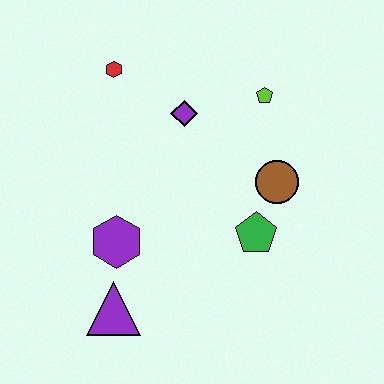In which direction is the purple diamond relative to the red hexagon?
The purple diamond is to the right of the red hexagon.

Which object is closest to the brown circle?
The green pentagon is closest to the brown circle.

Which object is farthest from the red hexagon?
The purple triangle is farthest from the red hexagon.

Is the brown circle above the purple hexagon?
Yes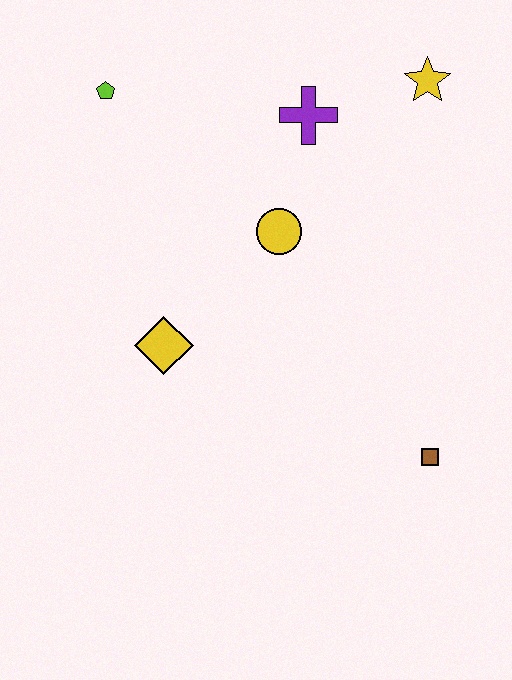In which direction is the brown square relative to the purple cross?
The brown square is below the purple cross.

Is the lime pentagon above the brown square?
Yes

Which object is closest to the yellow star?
The purple cross is closest to the yellow star.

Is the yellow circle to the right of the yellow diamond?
Yes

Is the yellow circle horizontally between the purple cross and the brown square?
No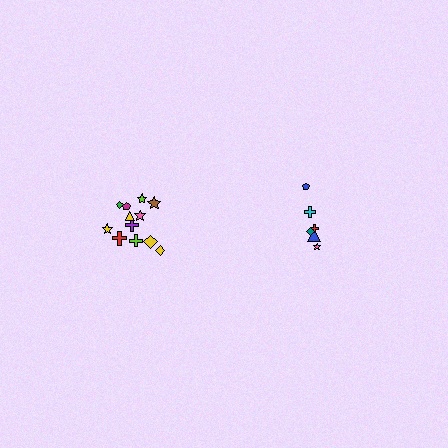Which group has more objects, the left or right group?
The left group.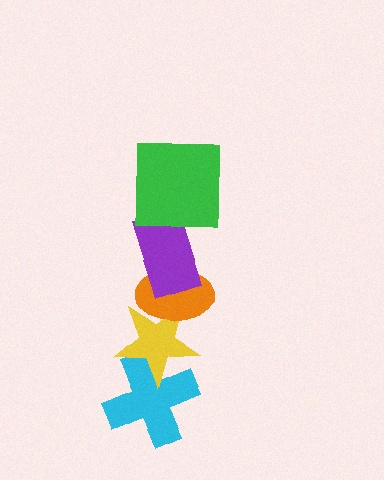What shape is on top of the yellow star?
The orange ellipse is on top of the yellow star.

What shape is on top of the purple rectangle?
The green square is on top of the purple rectangle.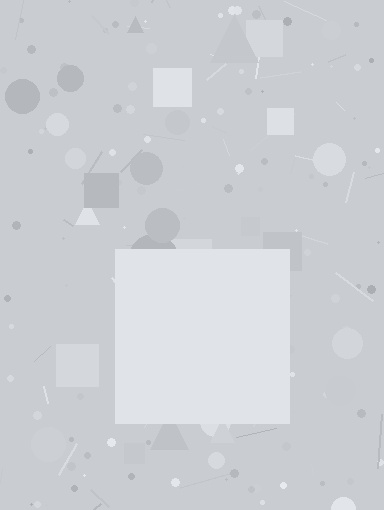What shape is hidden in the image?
A square is hidden in the image.